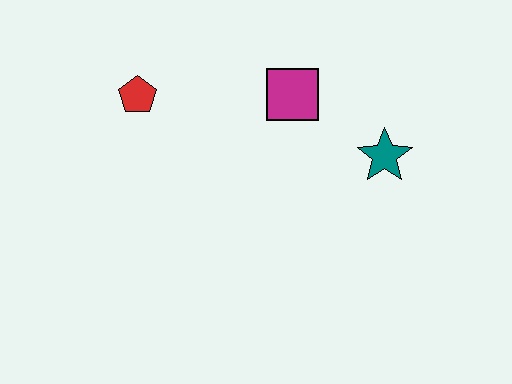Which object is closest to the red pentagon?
The magenta square is closest to the red pentagon.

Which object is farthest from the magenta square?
The red pentagon is farthest from the magenta square.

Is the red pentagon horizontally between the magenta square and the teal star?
No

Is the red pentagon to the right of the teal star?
No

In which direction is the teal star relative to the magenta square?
The teal star is to the right of the magenta square.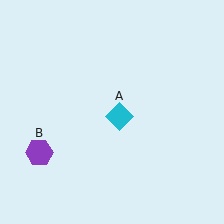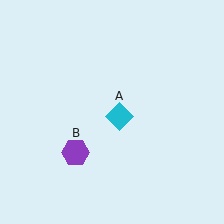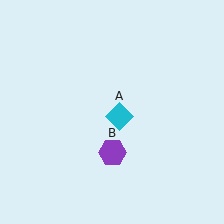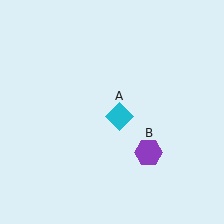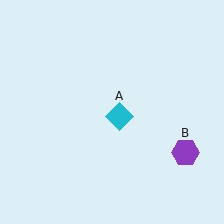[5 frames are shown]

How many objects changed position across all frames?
1 object changed position: purple hexagon (object B).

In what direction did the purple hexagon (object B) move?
The purple hexagon (object B) moved right.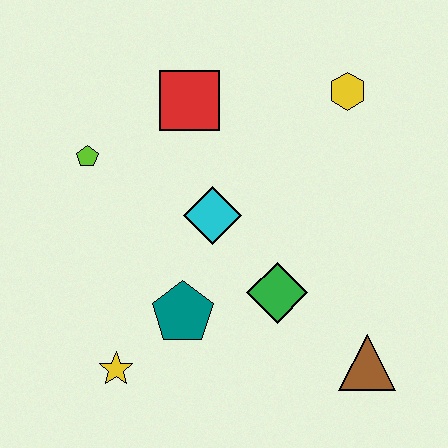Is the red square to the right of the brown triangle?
No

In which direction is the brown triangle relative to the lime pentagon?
The brown triangle is to the right of the lime pentagon.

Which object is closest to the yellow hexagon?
The red square is closest to the yellow hexagon.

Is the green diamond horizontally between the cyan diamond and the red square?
No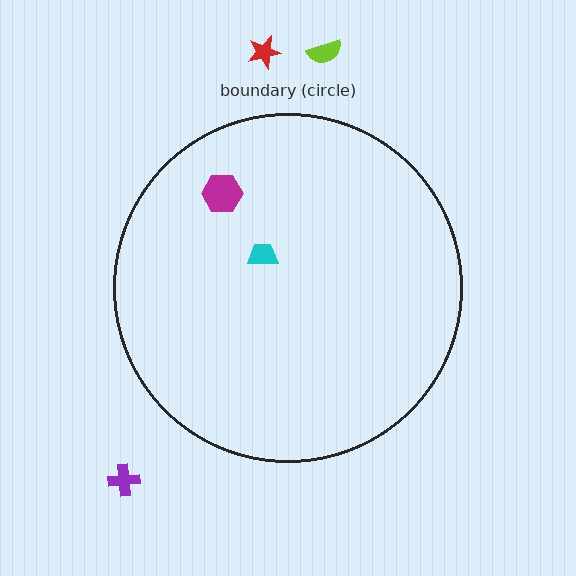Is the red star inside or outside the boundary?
Outside.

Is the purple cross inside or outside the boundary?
Outside.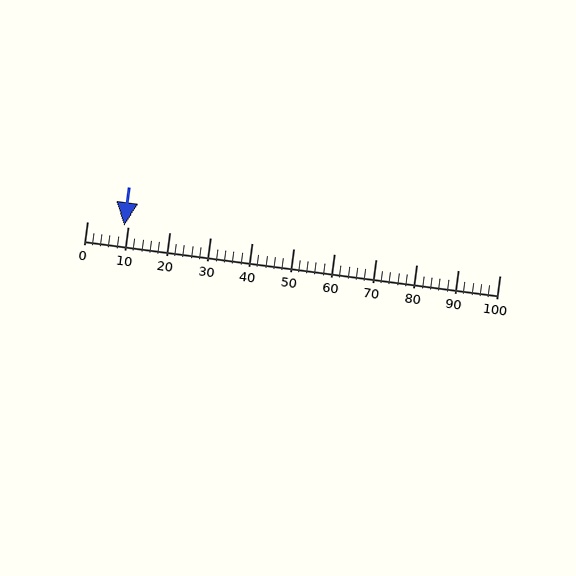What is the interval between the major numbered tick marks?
The major tick marks are spaced 10 units apart.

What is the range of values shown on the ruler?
The ruler shows values from 0 to 100.